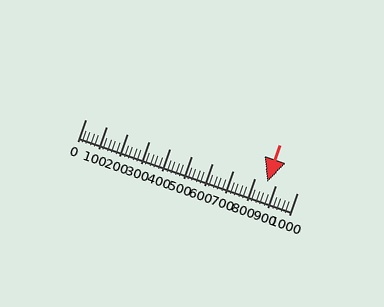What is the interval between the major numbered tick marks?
The major tick marks are spaced 100 units apart.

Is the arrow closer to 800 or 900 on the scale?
The arrow is closer to 900.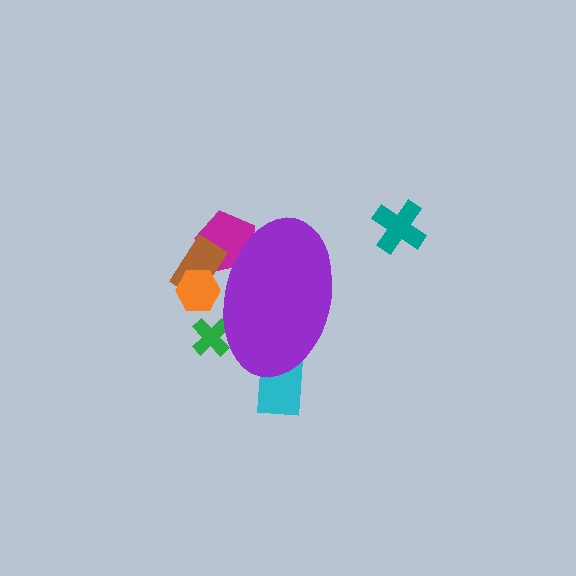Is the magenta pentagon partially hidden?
Yes, the magenta pentagon is partially hidden behind the purple ellipse.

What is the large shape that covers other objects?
A purple ellipse.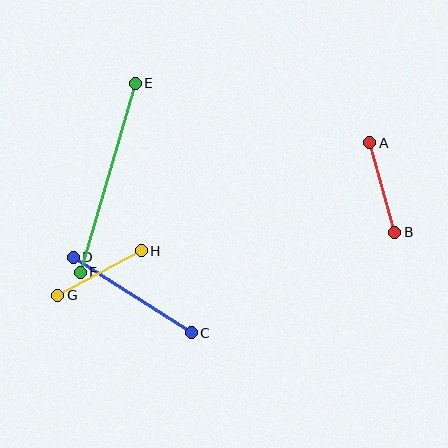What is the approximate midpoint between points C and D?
The midpoint is at approximately (132, 295) pixels.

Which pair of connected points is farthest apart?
Points E and F are farthest apart.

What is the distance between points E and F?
The distance is approximately 197 pixels.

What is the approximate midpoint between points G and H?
The midpoint is at approximately (100, 273) pixels.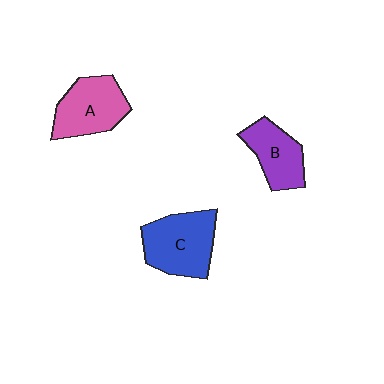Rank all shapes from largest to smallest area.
From largest to smallest: C (blue), A (pink), B (purple).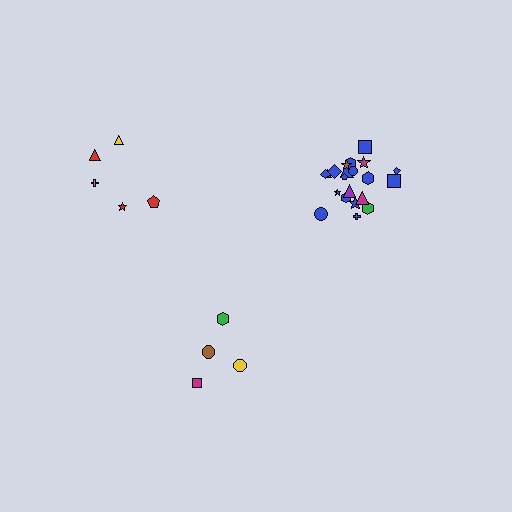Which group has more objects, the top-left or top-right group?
The top-right group.